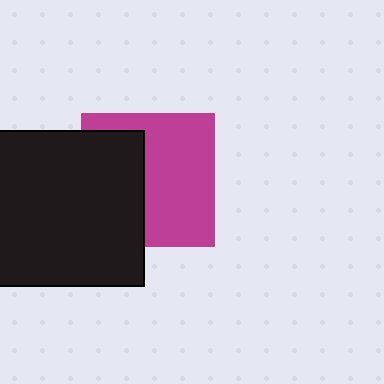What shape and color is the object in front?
The object in front is a black square.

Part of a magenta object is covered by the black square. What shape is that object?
It is a square.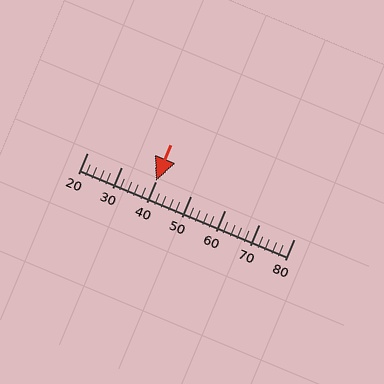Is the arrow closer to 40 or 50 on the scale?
The arrow is closer to 40.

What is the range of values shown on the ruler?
The ruler shows values from 20 to 80.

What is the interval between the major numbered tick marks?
The major tick marks are spaced 10 units apart.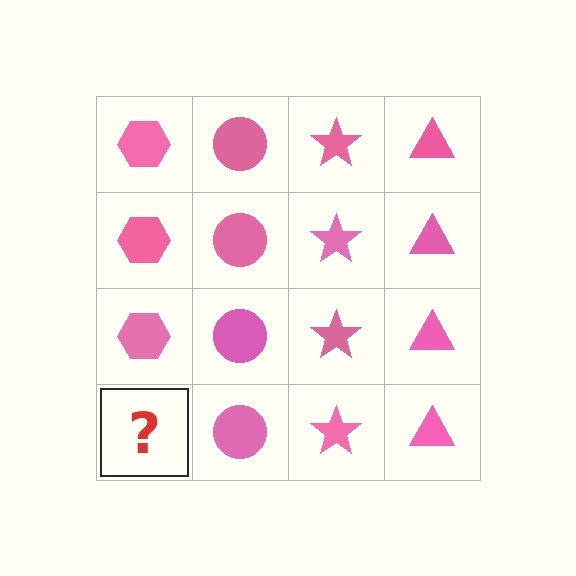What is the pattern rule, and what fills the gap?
The rule is that each column has a consistent shape. The gap should be filled with a pink hexagon.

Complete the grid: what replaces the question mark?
The question mark should be replaced with a pink hexagon.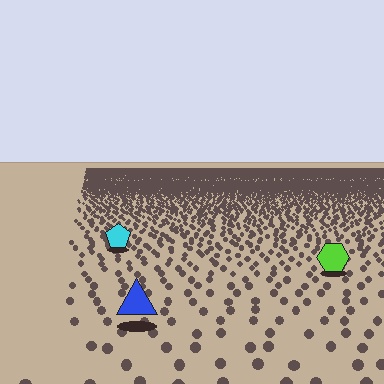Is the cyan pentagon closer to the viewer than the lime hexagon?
No. The lime hexagon is closer — you can tell from the texture gradient: the ground texture is coarser near it.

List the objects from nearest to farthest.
From nearest to farthest: the blue triangle, the lime hexagon, the cyan pentagon.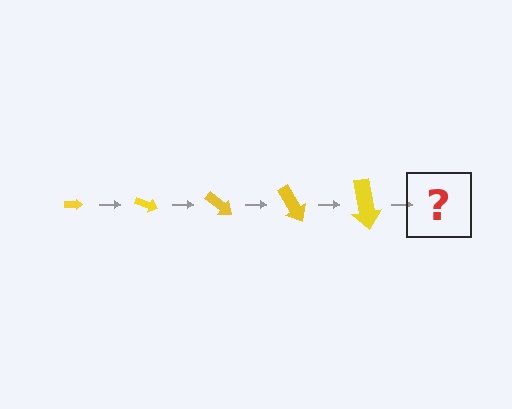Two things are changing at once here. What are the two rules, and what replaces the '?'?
The two rules are that the arrow grows larger each step and it rotates 20 degrees each step. The '?' should be an arrow, larger than the previous one and rotated 100 degrees from the start.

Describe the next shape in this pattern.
It should be an arrow, larger than the previous one and rotated 100 degrees from the start.